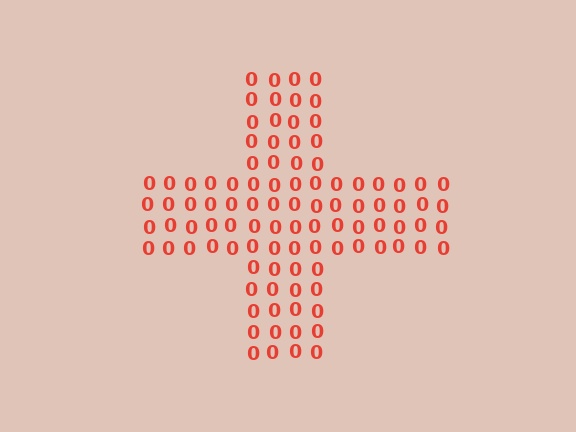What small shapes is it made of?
It is made of small digit 0's.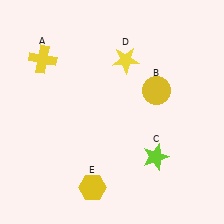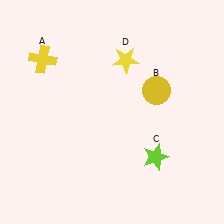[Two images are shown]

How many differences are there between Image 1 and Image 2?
There is 1 difference between the two images.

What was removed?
The yellow hexagon (E) was removed in Image 2.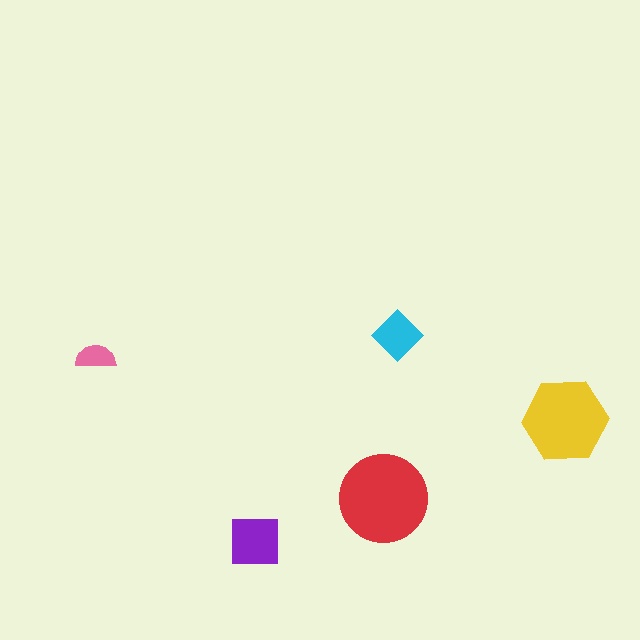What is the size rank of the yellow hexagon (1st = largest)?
2nd.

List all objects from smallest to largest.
The pink semicircle, the cyan diamond, the purple square, the yellow hexagon, the red circle.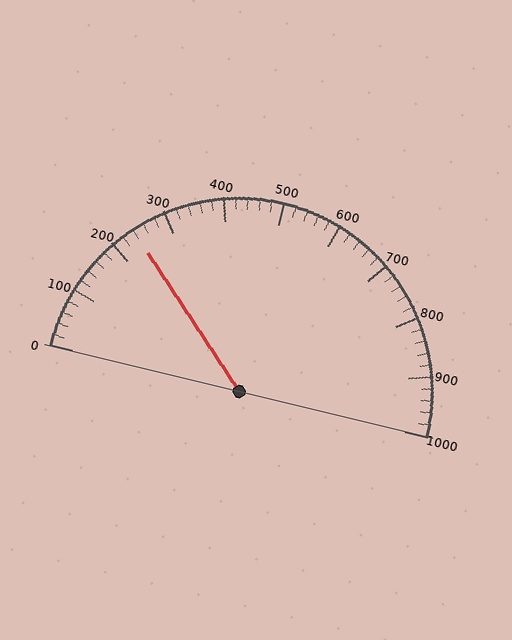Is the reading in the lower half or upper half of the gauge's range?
The reading is in the lower half of the range (0 to 1000).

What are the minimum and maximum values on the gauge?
The gauge ranges from 0 to 1000.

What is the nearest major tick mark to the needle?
The nearest major tick mark is 200.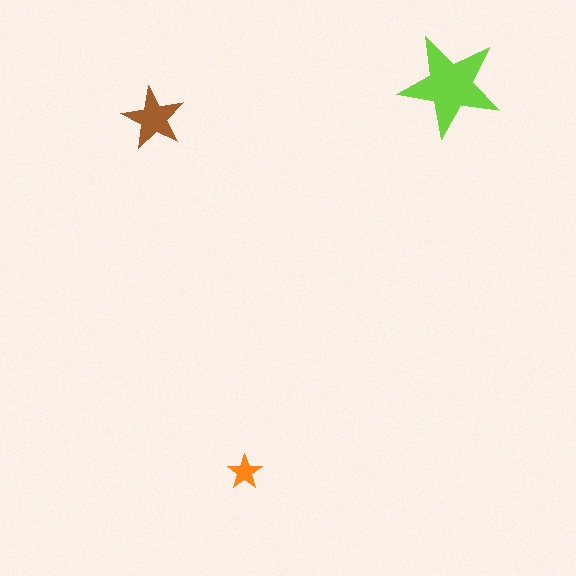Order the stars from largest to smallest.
the lime one, the brown one, the orange one.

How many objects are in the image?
There are 3 objects in the image.